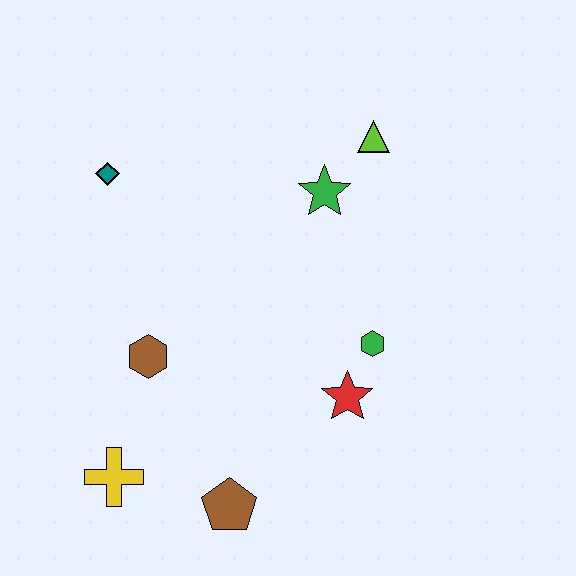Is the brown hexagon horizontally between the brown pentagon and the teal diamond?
Yes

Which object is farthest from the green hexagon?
The teal diamond is farthest from the green hexagon.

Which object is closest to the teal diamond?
The brown hexagon is closest to the teal diamond.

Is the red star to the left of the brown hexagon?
No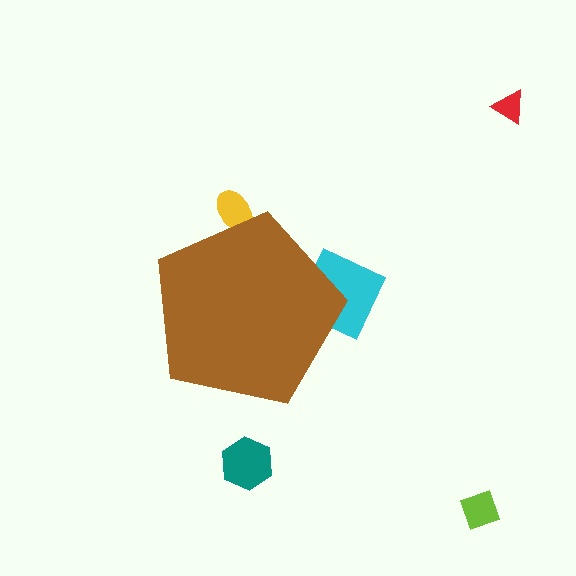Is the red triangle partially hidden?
No, the red triangle is fully visible.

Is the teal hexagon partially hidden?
No, the teal hexagon is fully visible.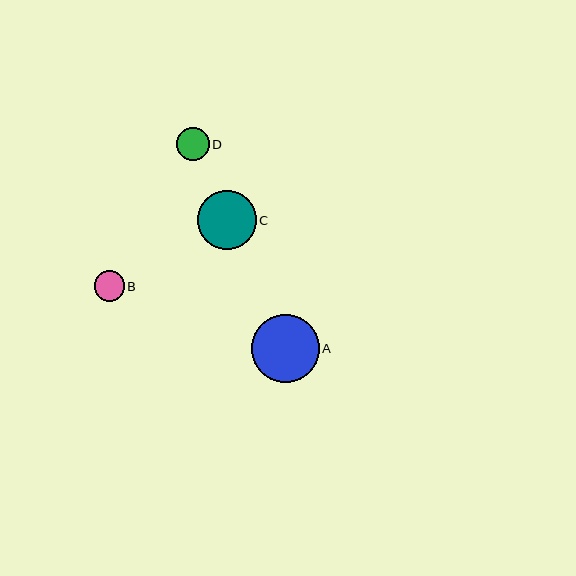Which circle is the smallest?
Circle B is the smallest with a size of approximately 30 pixels.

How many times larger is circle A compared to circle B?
Circle A is approximately 2.2 times the size of circle B.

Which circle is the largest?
Circle A is the largest with a size of approximately 68 pixels.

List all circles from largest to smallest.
From largest to smallest: A, C, D, B.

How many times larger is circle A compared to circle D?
Circle A is approximately 2.1 times the size of circle D.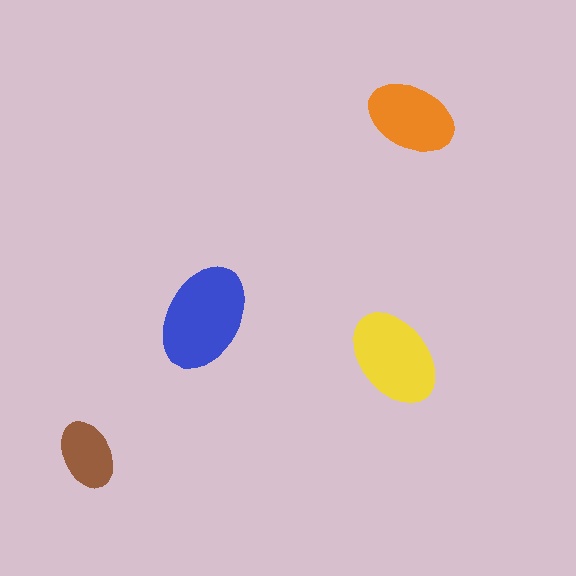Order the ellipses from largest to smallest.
the blue one, the yellow one, the orange one, the brown one.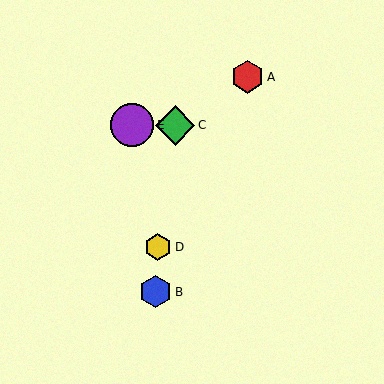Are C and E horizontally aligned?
Yes, both are at y≈125.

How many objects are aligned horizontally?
2 objects (C, E) are aligned horizontally.